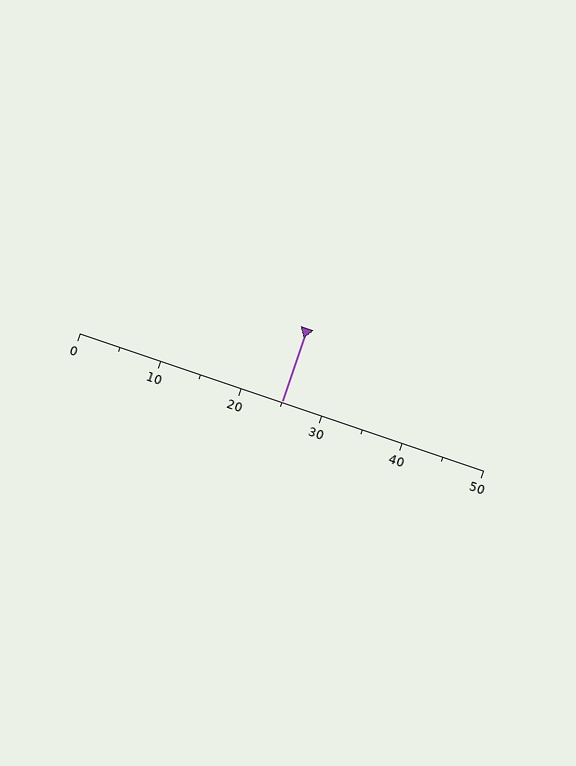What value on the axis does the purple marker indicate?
The marker indicates approximately 25.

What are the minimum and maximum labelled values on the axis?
The axis runs from 0 to 50.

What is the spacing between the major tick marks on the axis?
The major ticks are spaced 10 apart.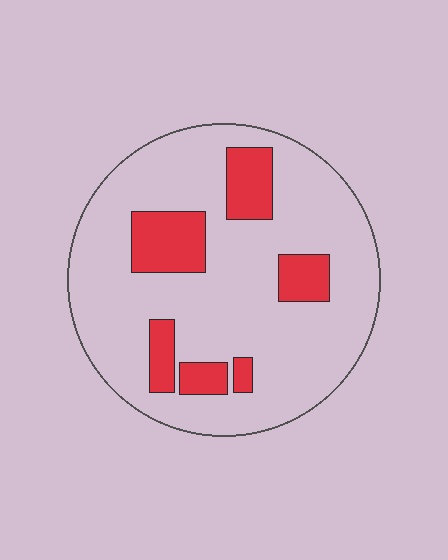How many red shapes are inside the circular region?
6.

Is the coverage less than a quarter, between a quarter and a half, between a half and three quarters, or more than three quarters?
Less than a quarter.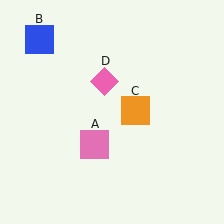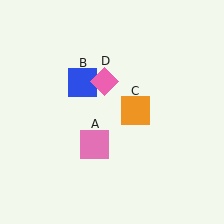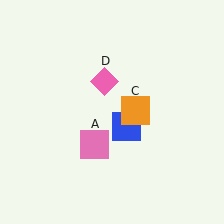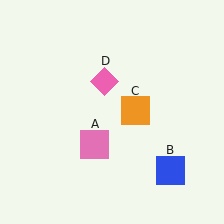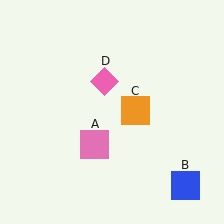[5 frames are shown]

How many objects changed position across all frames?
1 object changed position: blue square (object B).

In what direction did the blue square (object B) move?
The blue square (object B) moved down and to the right.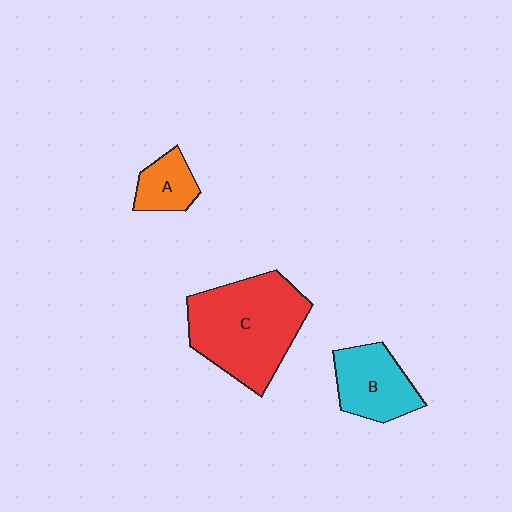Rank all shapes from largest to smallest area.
From largest to smallest: C (red), B (cyan), A (orange).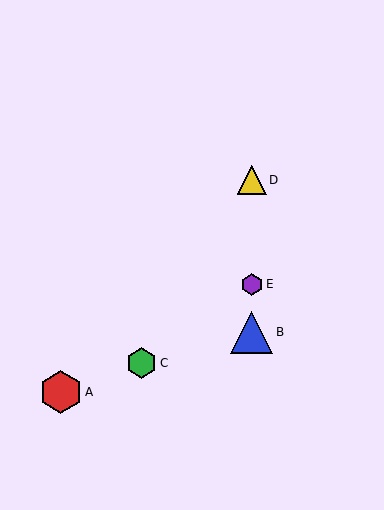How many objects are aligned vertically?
3 objects (B, D, E) are aligned vertically.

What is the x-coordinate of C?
Object C is at x≈142.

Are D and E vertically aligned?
Yes, both are at x≈252.